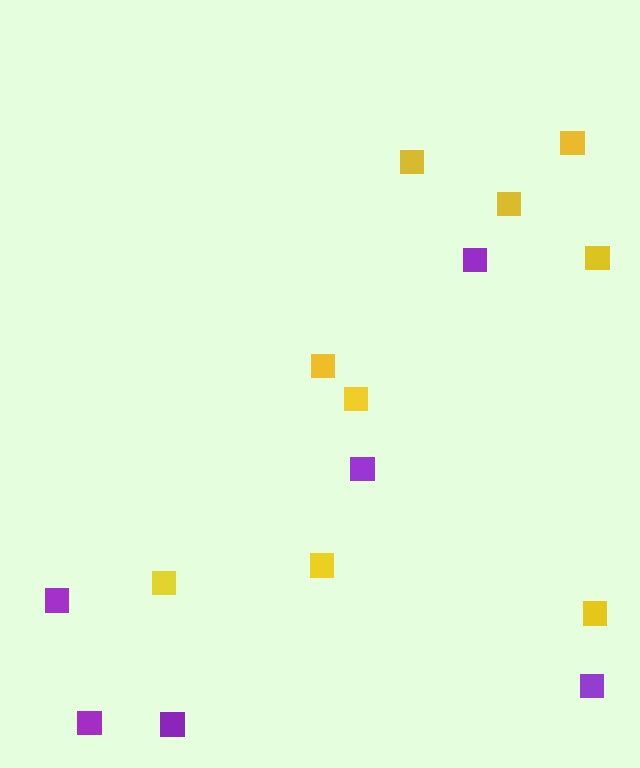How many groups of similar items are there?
There are 2 groups: one group of yellow squares (9) and one group of purple squares (6).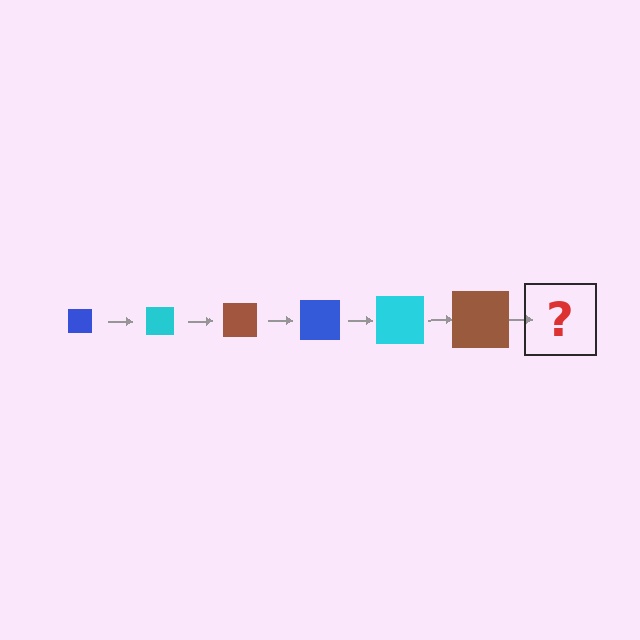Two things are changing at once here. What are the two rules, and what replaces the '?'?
The two rules are that the square grows larger each step and the color cycles through blue, cyan, and brown. The '?' should be a blue square, larger than the previous one.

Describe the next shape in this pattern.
It should be a blue square, larger than the previous one.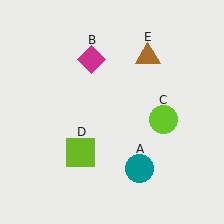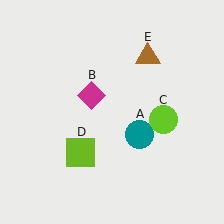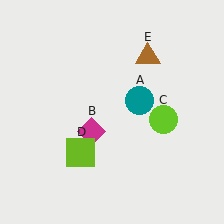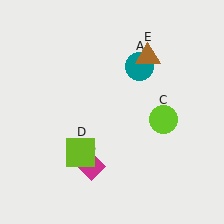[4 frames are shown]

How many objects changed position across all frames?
2 objects changed position: teal circle (object A), magenta diamond (object B).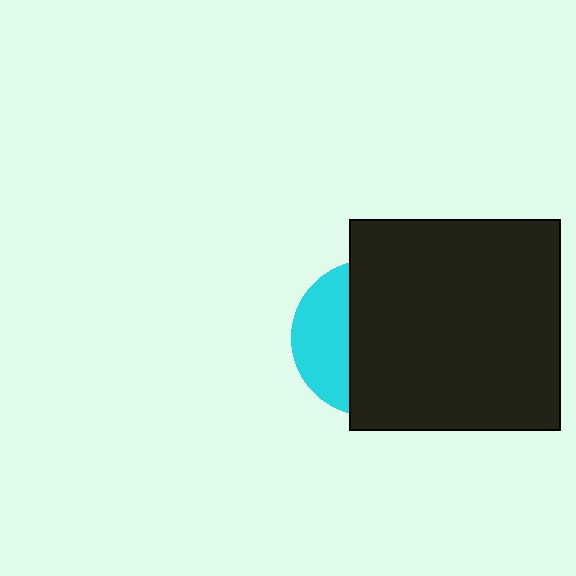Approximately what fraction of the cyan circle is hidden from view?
Roughly 66% of the cyan circle is hidden behind the black square.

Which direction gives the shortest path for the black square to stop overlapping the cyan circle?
Moving right gives the shortest separation.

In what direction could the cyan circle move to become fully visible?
The cyan circle could move left. That would shift it out from behind the black square entirely.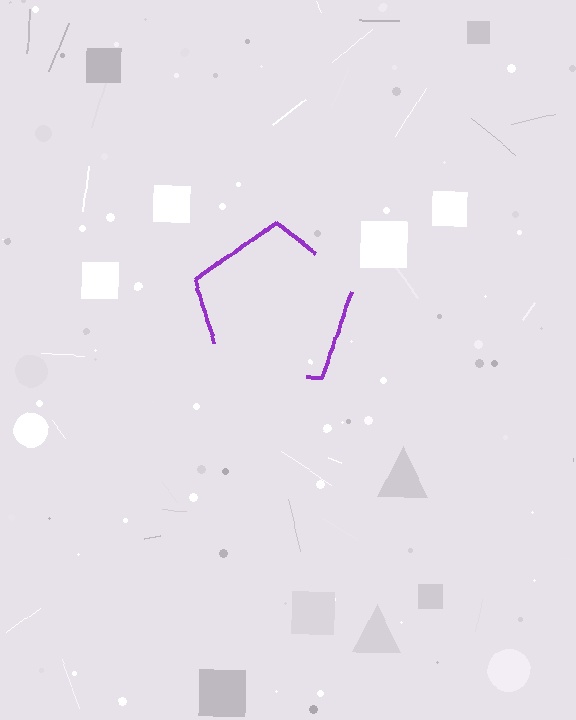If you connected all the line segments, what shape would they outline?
They would outline a pentagon.